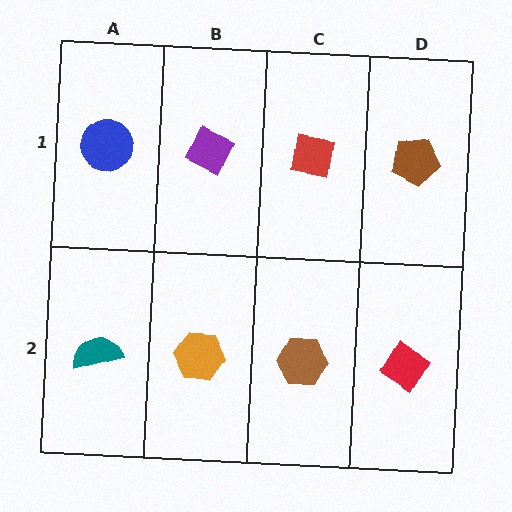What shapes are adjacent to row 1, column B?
An orange hexagon (row 2, column B), a blue circle (row 1, column A), a red square (row 1, column C).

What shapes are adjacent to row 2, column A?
A blue circle (row 1, column A), an orange hexagon (row 2, column B).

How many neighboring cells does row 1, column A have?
2.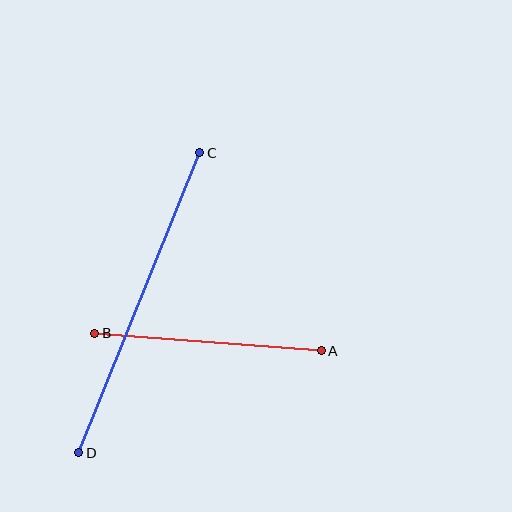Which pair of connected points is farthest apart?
Points C and D are farthest apart.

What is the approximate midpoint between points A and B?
The midpoint is at approximately (208, 342) pixels.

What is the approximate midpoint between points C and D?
The midpoint is at approximately (139, 303) pixels.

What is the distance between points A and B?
The distance is approximately 227 pixels.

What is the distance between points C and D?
The distance is approximately 323 pixels.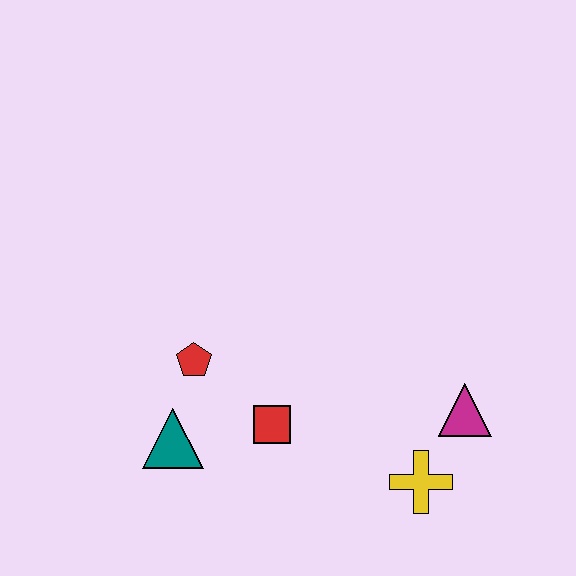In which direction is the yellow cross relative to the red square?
The yellow cross is to the right of the red square.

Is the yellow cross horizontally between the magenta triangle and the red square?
Yes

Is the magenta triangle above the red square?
Yes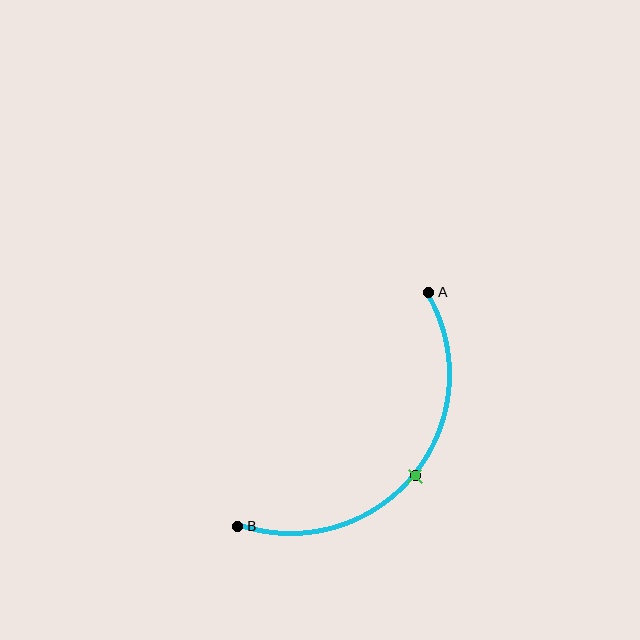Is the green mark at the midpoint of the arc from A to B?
Yes. The green mark lies on the arc at equal arc-length from both A and B — it is the arc midpoint.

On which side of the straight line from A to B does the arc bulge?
The arc bulges below and to the right of the straight line connecting A and B.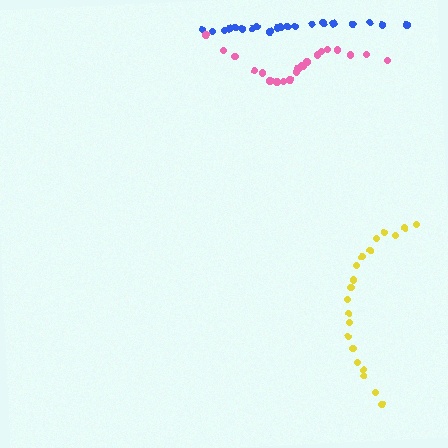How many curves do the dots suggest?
There are 3 distinct paths.